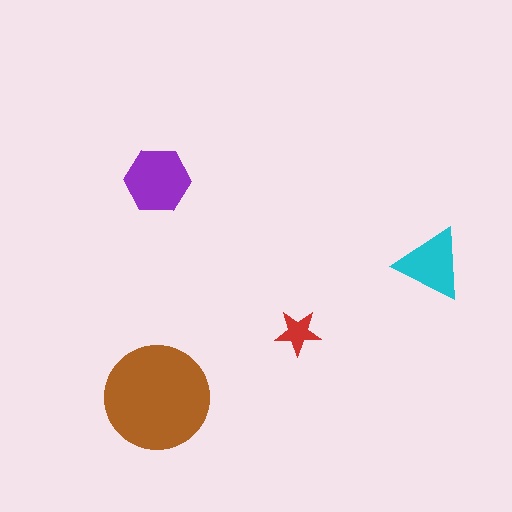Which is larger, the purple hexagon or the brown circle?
The brown circle.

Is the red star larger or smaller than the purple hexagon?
Smaller.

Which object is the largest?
The brown circle.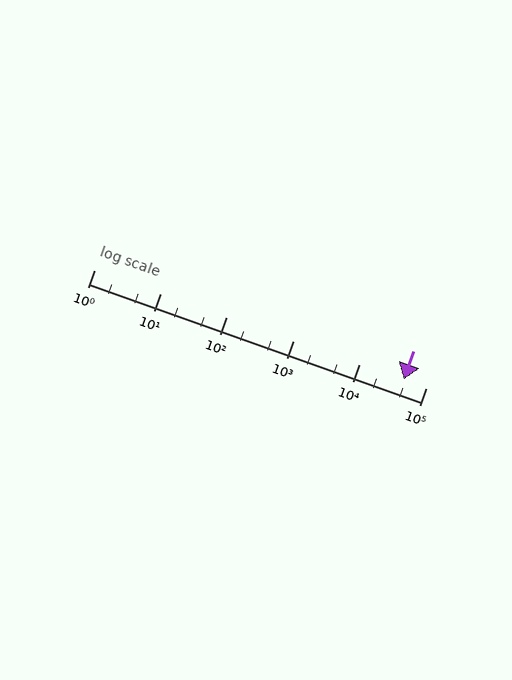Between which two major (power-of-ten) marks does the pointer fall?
The pointer is between 10000 and 100000.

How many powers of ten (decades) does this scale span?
The scale spans 5 decades, from 1 to 100000.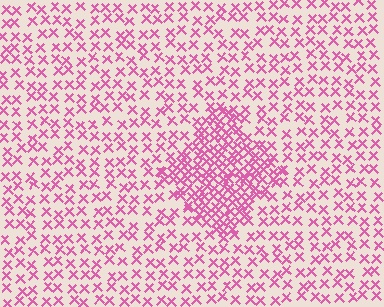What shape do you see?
I see a diamond.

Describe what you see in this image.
The image contains small pink elements arranged at two different densities. A diamond-shaped region is visible where the elements are more densely packed than the surrounding area.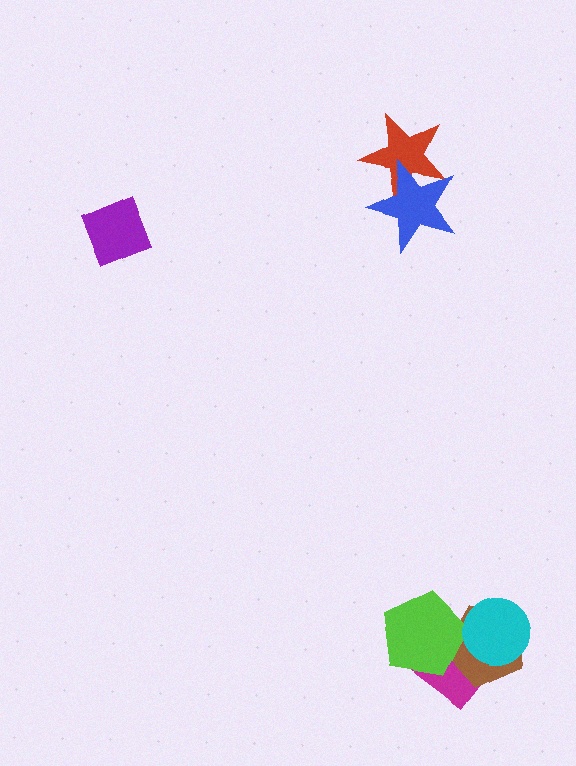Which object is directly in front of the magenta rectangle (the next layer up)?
The brown pentagon is directly in front of the magenta rectangle.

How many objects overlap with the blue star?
1 object overlaps with the blue star.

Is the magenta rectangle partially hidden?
Yes, it is partially covered by another shape.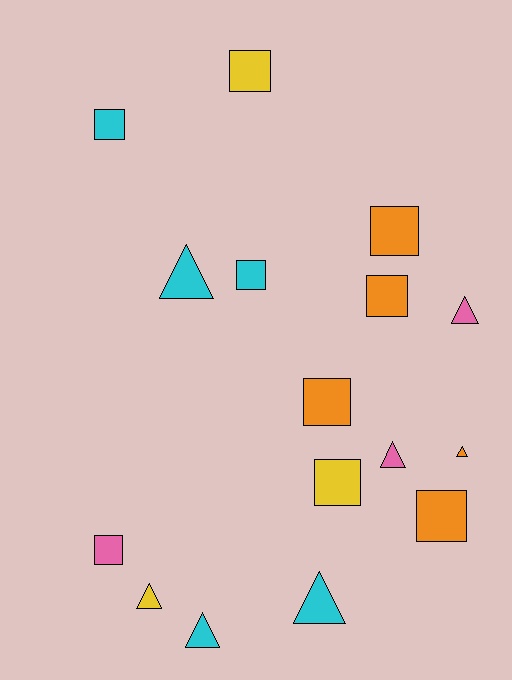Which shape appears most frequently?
Square, with 9 objects.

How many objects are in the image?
There are 16 objects.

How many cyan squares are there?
There are 2 cyan squares.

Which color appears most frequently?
Orange, with 5 objects.